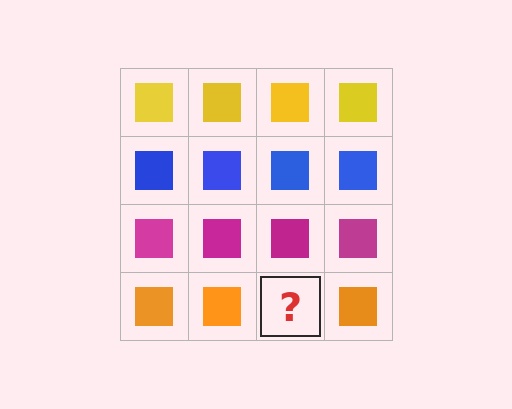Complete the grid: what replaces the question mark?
The question mark should be replaced with an orange square.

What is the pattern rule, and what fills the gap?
The rule is that each row has a consistent color. The gap should be filled with an orange square.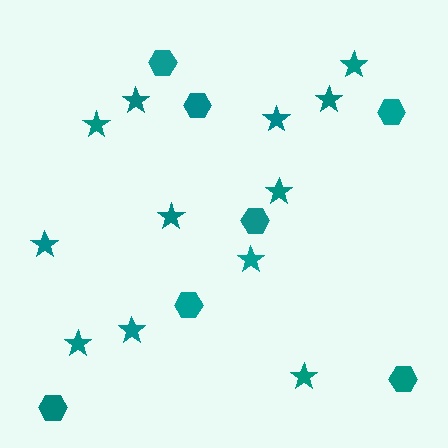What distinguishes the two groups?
There are 2 groups: one group of hexagons (7) and one group of stars (12).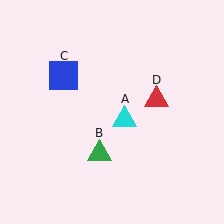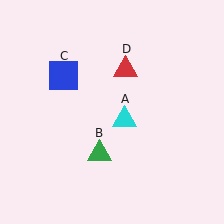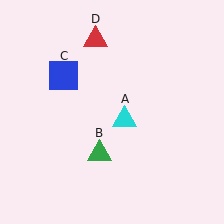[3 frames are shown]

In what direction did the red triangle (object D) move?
The red triangle (object D) moved up and to the left.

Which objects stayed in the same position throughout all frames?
Cyan triangle (object A) and green triangle (object B) and blue square (object C) remained stationary.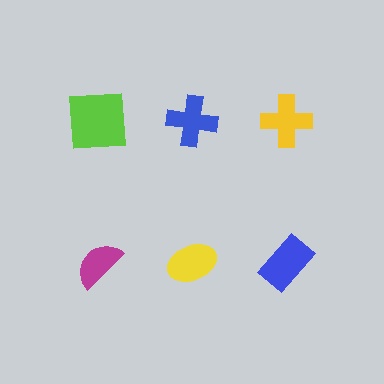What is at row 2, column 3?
A blue rectangle.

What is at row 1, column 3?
A yellow cross.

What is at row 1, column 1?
A lime square.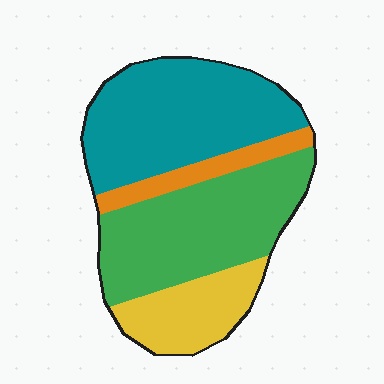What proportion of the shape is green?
Green covers roughly 35% of the shape.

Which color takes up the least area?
Orange, at roughly 10%.